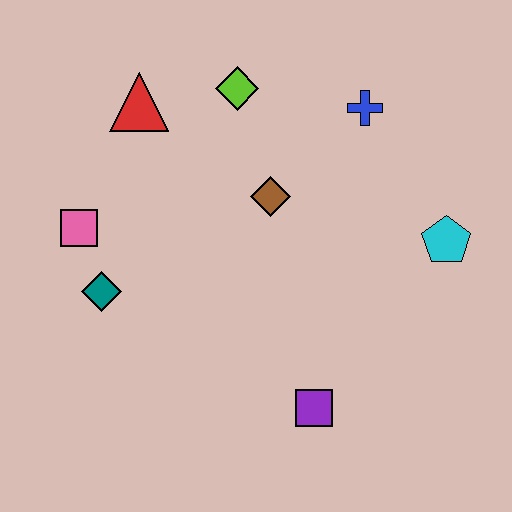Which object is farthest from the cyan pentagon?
The pink square is farthest from the cyan pentagon.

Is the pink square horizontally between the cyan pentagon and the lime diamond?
No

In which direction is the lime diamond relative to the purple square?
The lime diamond is above the purple square.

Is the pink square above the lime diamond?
No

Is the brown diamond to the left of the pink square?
No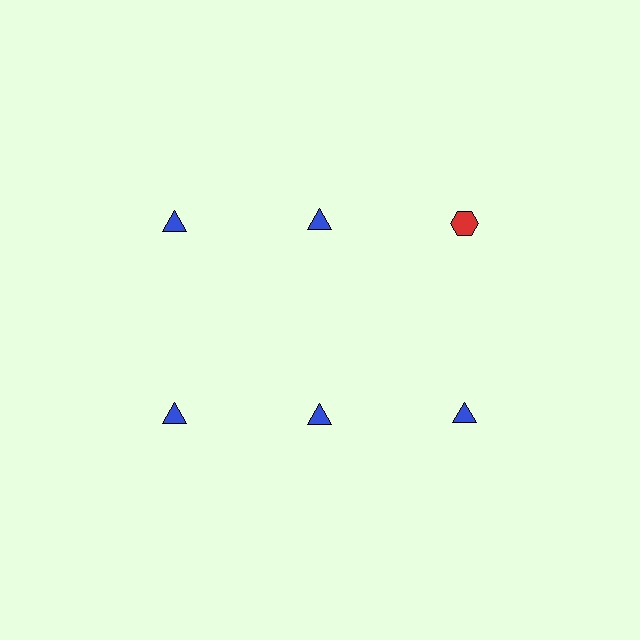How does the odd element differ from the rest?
It differs in both color (red instead of blue) and shape (hexagon instead of triangle).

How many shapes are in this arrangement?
There are 6 shapes arranged in a grid pattern.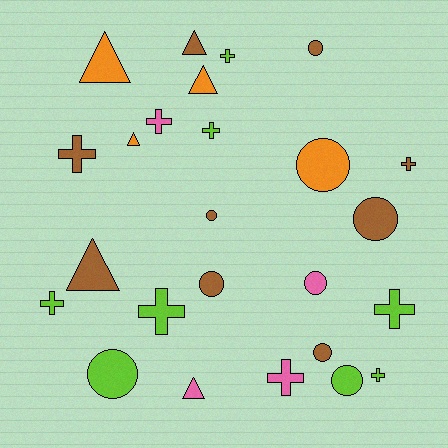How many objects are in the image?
There are 25 objects.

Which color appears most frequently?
Brown, with 9 objects.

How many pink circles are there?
There is 1 pink circle.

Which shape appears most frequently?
Cross, with 10 objects.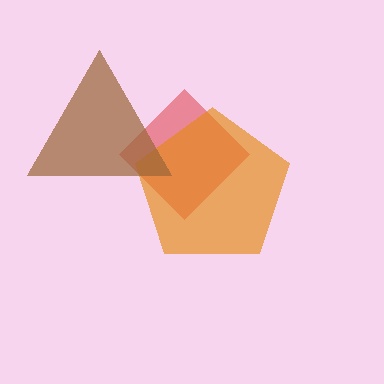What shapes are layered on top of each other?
The layered shapes are: a red diamond, an orange pentagon, a brown triangle.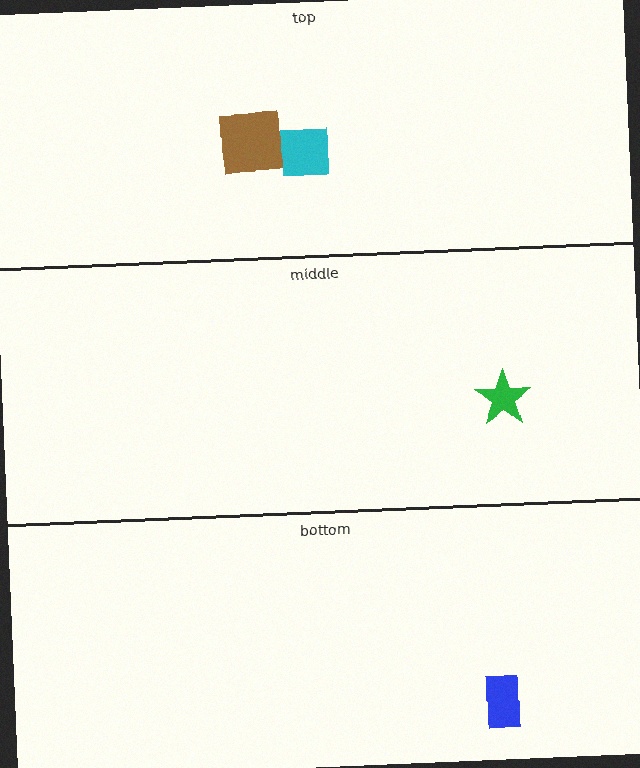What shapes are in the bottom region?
The blue rectangle.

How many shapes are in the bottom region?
1.